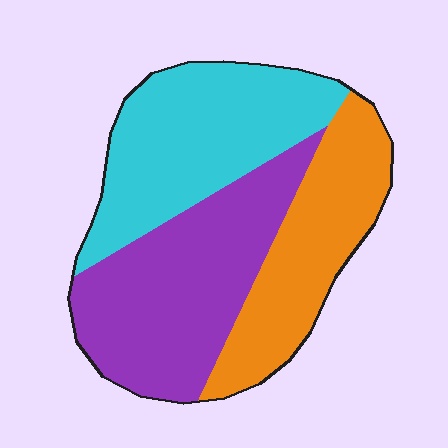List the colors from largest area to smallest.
From largest to smallest: purple, cyan, orange.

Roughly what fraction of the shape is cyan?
Cyan covers roughly 35% of the shape.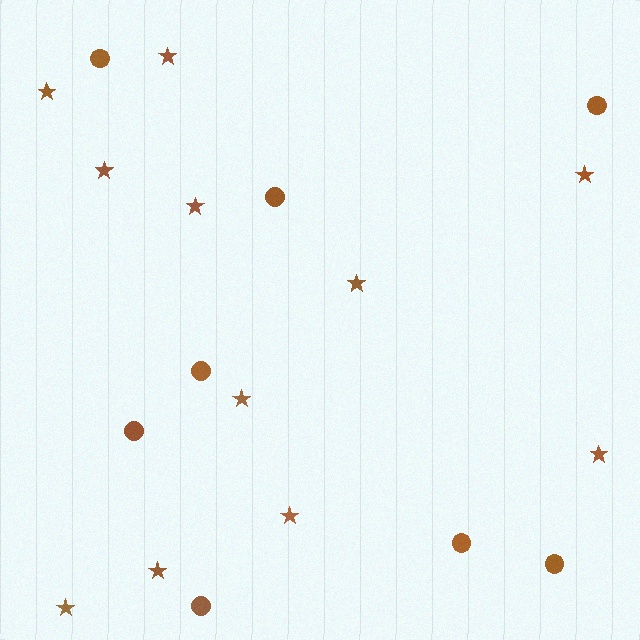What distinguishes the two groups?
There are 2 groups: one group of circles (8) and one group of stars (11).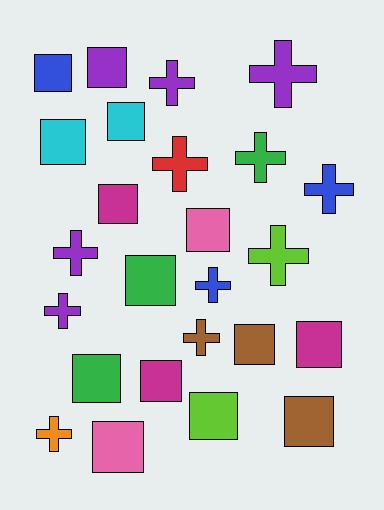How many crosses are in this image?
There are 11 crosses.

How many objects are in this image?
There are 25 objects.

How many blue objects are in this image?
There are 3 blue objects.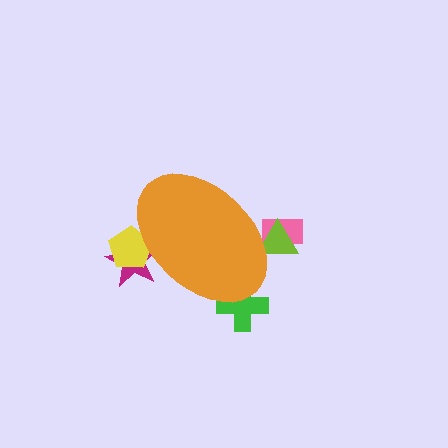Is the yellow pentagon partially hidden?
Yes, the yellow pentagon is partially hidden behind the orange ellipse.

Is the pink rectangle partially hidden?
Yes, the pink rectangle is partially hidden behind the orange ellipse.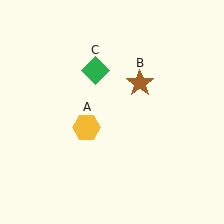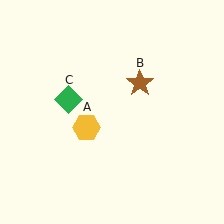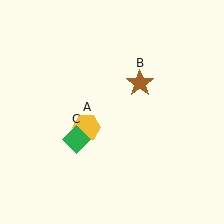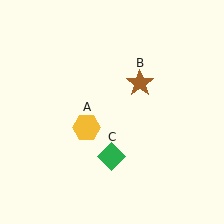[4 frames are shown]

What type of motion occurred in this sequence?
The green diamond (object C) rotated counterclockwise around the center of the scene.